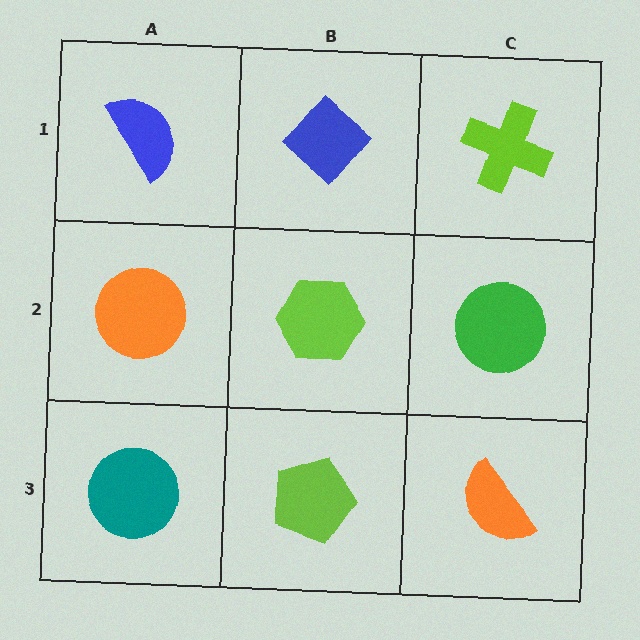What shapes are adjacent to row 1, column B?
A lime hexagon (row 2, column B), a blue semicircle (row 1, column A), a lime cross (row 1, column C).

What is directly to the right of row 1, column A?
A blue diamond.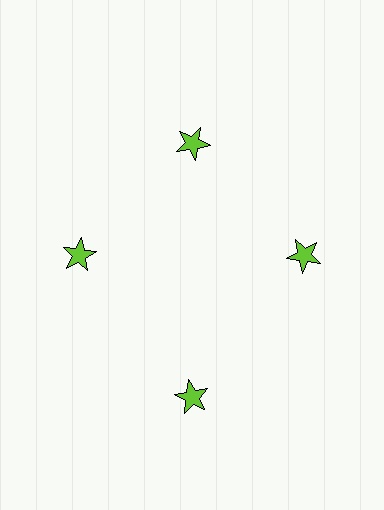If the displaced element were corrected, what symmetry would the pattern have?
It would have 4-fold rotational symmetry — the pattern would map onto itself every 90 degrees.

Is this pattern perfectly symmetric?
No. The 4 lime stars are arranged in a ring, but one element near the 6 o'clock position is pushed outward from the center, breaking the 4-fold rotational symmetry.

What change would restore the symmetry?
The symmetry would be restored by moving it inward, back onto the ring so that all 4 stars sit at equal angles and equal distance from the center.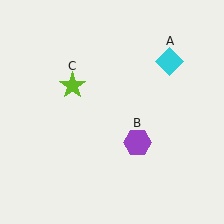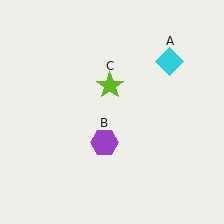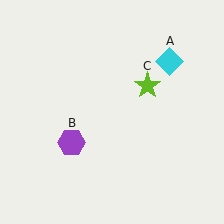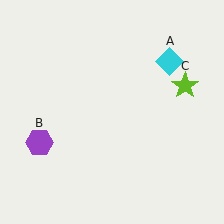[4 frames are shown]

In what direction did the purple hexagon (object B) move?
The purple hexagon (object B) moved left.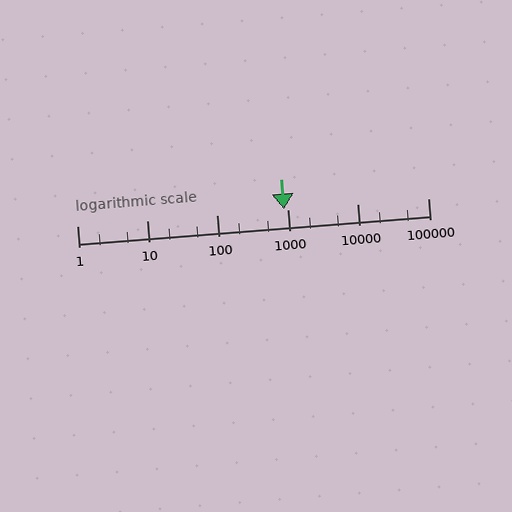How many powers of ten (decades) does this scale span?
The scale spans 5 decades, from 1 to 100000.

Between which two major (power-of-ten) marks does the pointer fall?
The pointer is between 100 and 1000.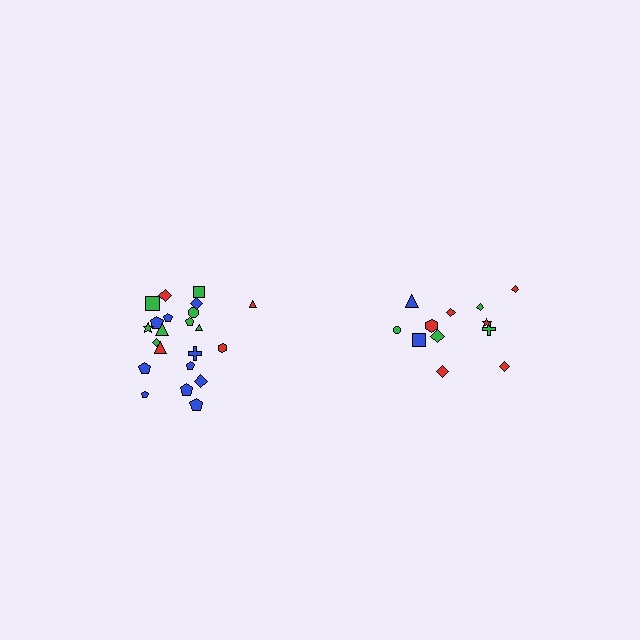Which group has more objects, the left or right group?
The left group.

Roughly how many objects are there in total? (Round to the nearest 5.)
Roughly 35 objects in total.